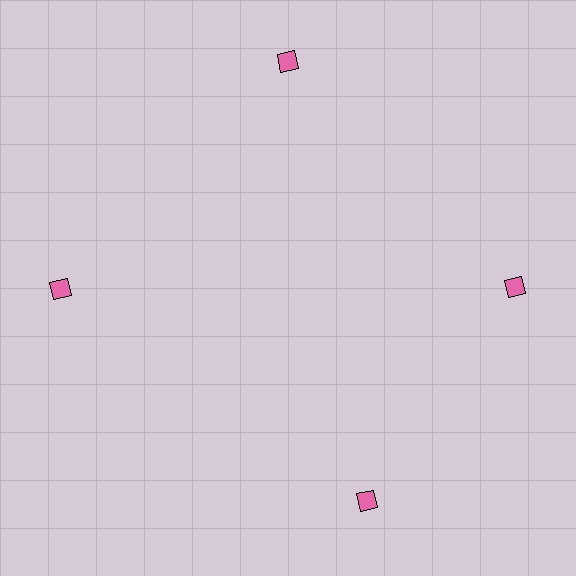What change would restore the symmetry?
The symmetry would be restored by rotating it back into even spacing with its neighbors so that all 4 diamonds sit at equal angles and equal distance from the center.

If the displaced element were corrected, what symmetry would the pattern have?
It would have 4-fold rotational symmetry — the pattern would map onto itself every 90 degrees.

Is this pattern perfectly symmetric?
No. The 4 pink diamonds are arranged in a ring, but one element near the 6 o'clock position is rotated out of alignment along the ring, breaking the 4-fold rotational symmetry.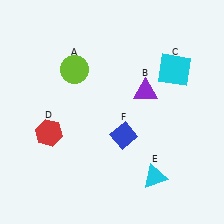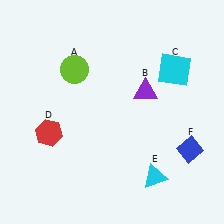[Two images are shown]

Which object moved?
The blue diamond (F) moved right.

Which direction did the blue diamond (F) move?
The blue diamond (F) moved right.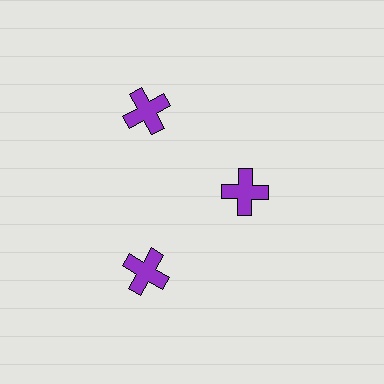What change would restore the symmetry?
The symmetry would be restored by moving it outward, back onto the ring so that all 3 crosses sit at equal angles and equal distance from the center.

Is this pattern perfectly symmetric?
No. The 3 purple crosses are arranged in a ring, but one element near the 3 o'clock position is pulled inward toward the center, breaking the 3-fold rotational symmetry.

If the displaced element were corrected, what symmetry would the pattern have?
It would have 3-fold rotational symmetry — the pattern would map onto itself every 120 degrees.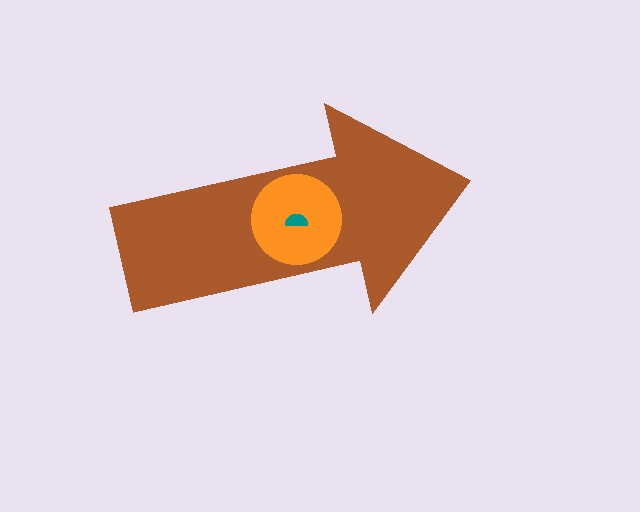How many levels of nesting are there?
3.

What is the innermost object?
The teal semicircle.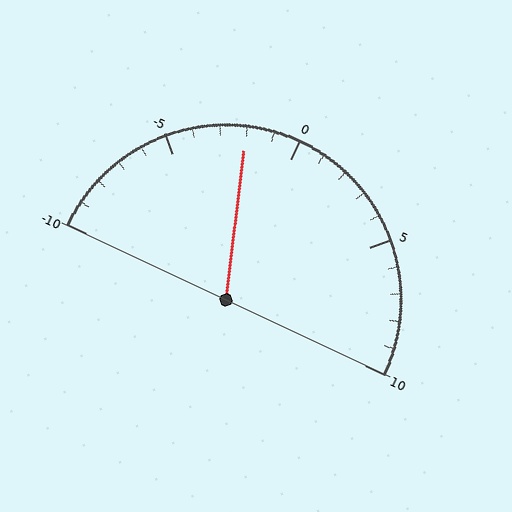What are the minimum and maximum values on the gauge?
The gauge ranges from -10 to 10.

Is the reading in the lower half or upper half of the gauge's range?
The reading is in the lower half of the range (-10 to 10).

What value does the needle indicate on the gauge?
The needle indicates approximately -2.